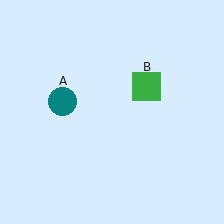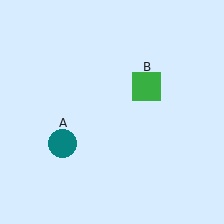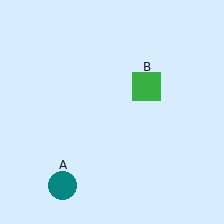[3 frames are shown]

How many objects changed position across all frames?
1 object changed position: teal circle (object A).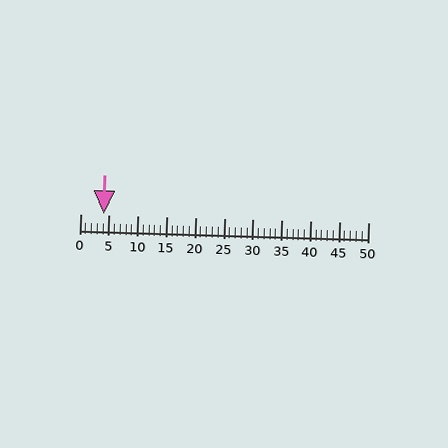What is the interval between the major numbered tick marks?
The major tick marks are spaced 5 units apart.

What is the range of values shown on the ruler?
The ruler shows values from 0 to 50.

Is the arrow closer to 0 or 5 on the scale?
The arrow is closer to 5.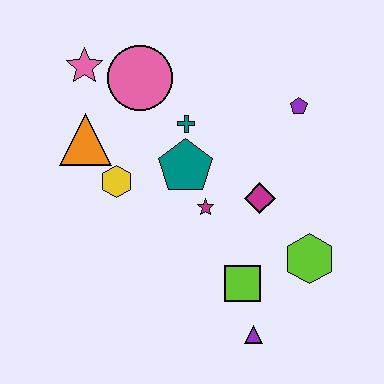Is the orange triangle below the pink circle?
Yes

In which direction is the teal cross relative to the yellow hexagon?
The teal cross is to the right of the yellow hexagon.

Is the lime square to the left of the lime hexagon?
Yes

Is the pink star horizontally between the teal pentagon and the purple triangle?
No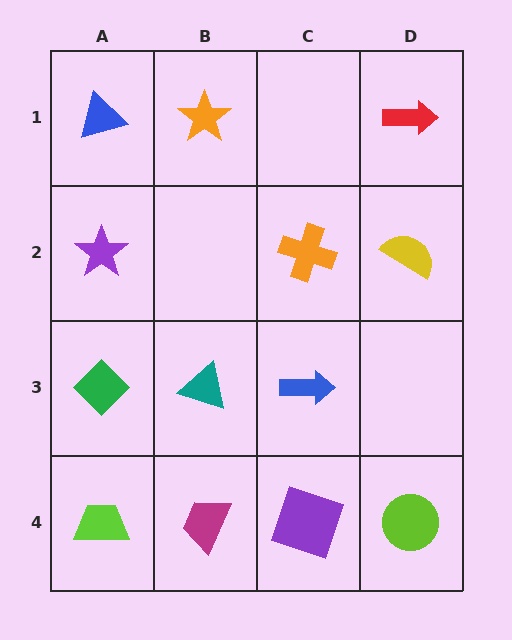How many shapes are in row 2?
3 shapes.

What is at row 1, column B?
An orange star.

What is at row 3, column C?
A blue arrow.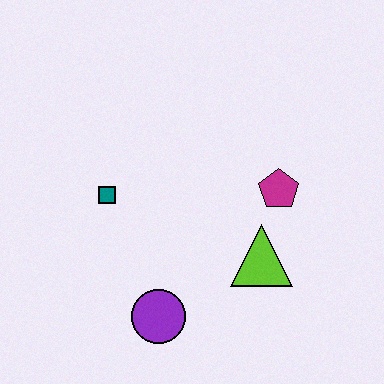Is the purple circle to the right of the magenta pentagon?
No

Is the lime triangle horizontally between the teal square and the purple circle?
No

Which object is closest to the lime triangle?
The magenta pentagon is closest to the lime triangle.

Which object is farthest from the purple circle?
The magenta pentagon is farthest from the purple circle.